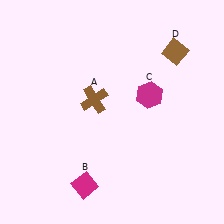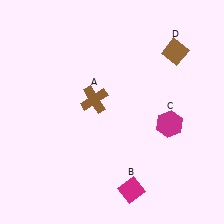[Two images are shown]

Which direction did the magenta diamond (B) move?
The magenta diamond (B) moved right.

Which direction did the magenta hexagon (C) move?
The magenta hexagon (C) moved down.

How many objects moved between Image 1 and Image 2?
2 objects moved between the two images.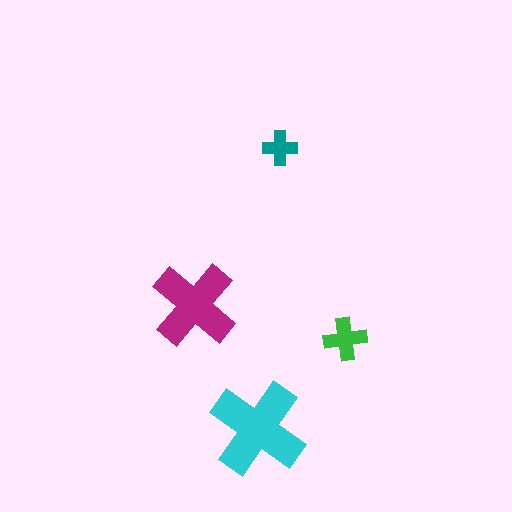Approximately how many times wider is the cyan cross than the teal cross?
About 2.5 times wider.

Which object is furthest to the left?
The magenta cross is leftmost.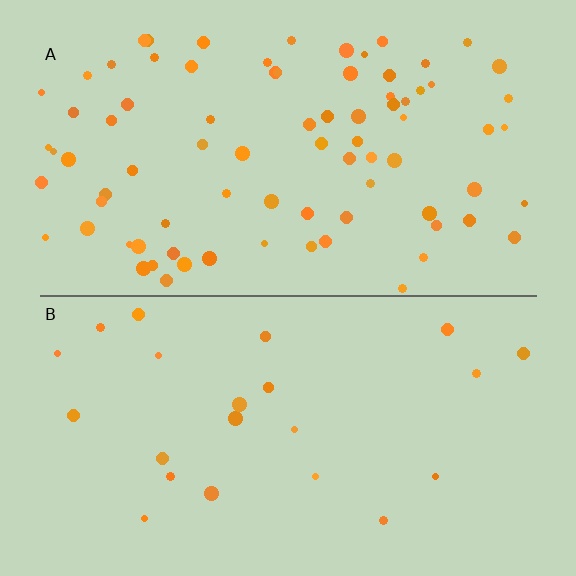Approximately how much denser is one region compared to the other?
Approximately 3.6× — region A over region B.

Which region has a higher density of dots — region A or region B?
A (the top).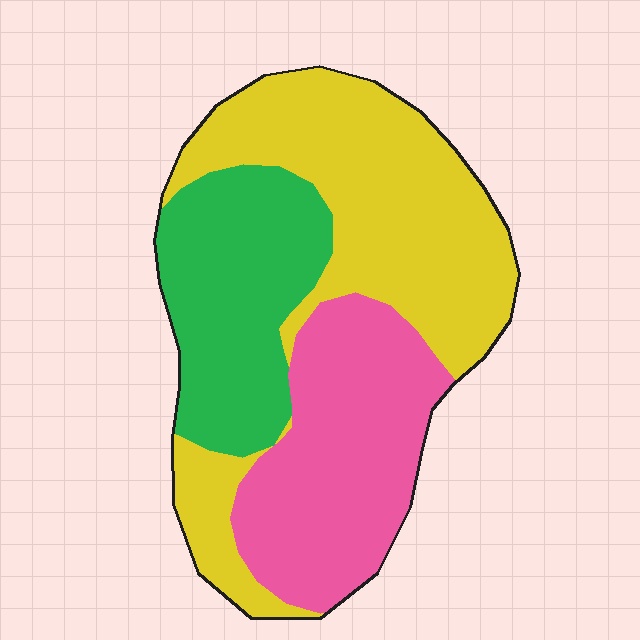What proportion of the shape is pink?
Pink covers roughly 30% of the shape.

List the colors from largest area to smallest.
From largest to smallest: yellow, pink, green.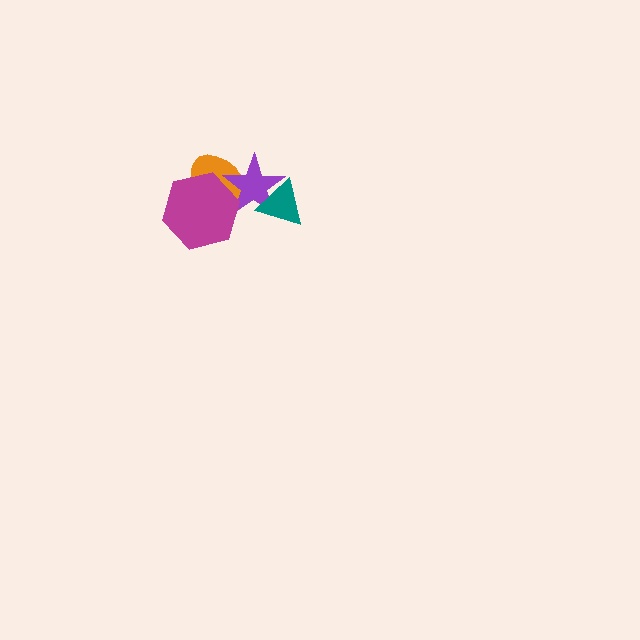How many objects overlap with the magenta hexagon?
2 objects overlap with the magenta hexagon.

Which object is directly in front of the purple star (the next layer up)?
The teal triangle is directly in front of the purple star.